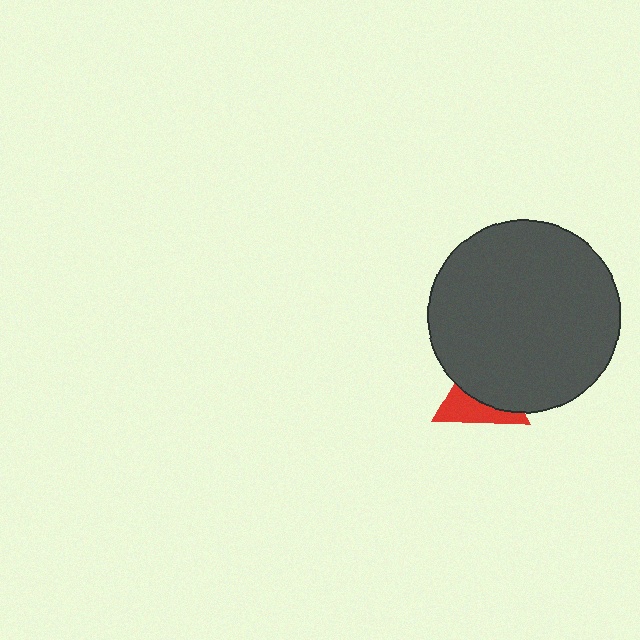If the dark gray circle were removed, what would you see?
You would see the complete red triangle.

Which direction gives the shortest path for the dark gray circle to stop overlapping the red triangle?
Moving up gives the shortest separation.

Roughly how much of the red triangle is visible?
A small part of it is visible (roughly 42%).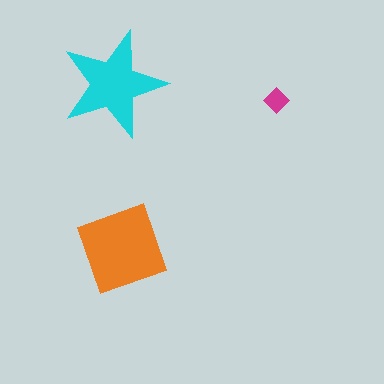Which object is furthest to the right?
The magenta diamond is rightmost.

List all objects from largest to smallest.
The orange square, the cyan star, the magenta diamond.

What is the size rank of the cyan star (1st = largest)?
2nd.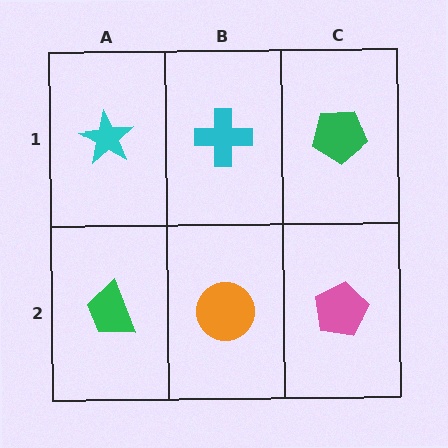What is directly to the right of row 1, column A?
A cyan cross.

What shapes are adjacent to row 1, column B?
An orange circle (row 2, column B), a cyan star (row 1, column A), a green pentagon (row 1, column C).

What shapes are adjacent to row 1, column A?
A green trapezoid (row 2, column A), a cyan cross (row 1, column B).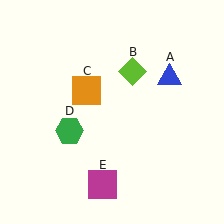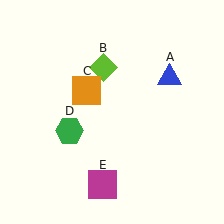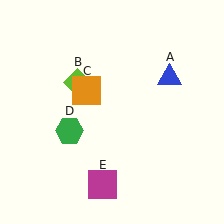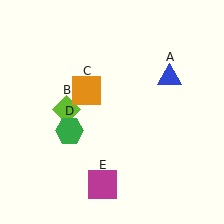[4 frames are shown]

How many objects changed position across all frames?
1 object changed position: lime diamond (object B).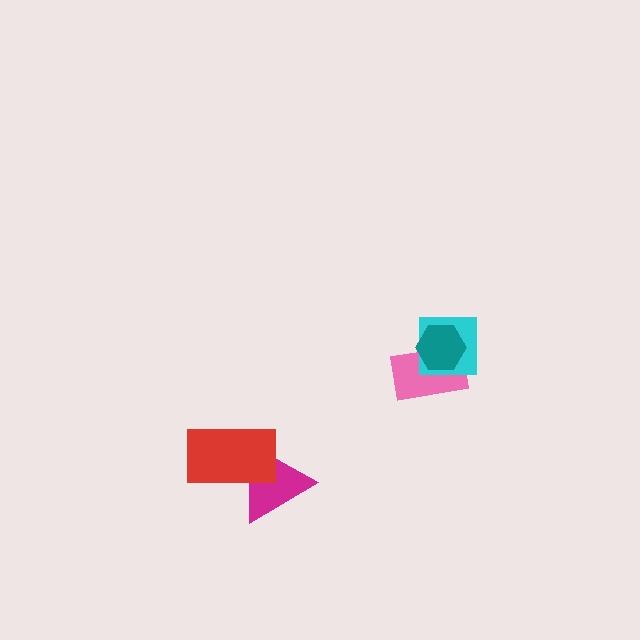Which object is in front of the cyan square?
The teal hexagon is in front of the cyan square.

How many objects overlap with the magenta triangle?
1 object overlaps with the magenta triangle.